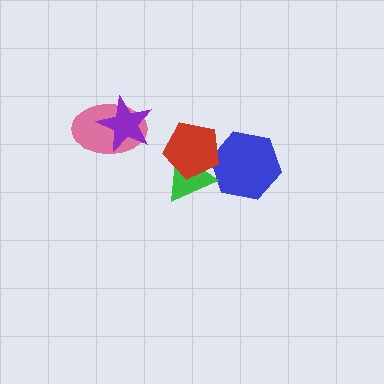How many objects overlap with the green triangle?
2 objects overlap with the green triangle.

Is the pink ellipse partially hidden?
Yes, it is partially covered by another shape.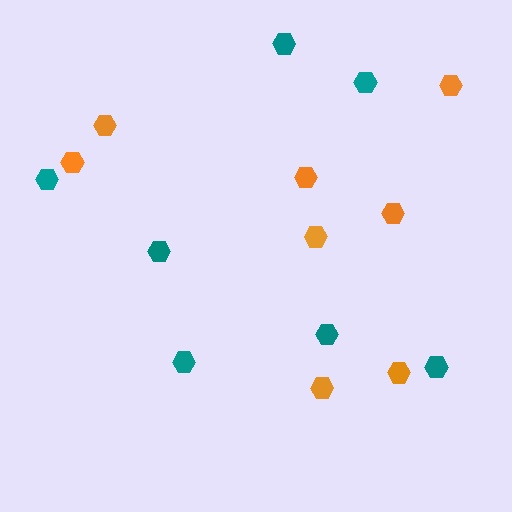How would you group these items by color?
There are 2 groups: one group of orange hexagons (8) and one group of teal hexagons (7).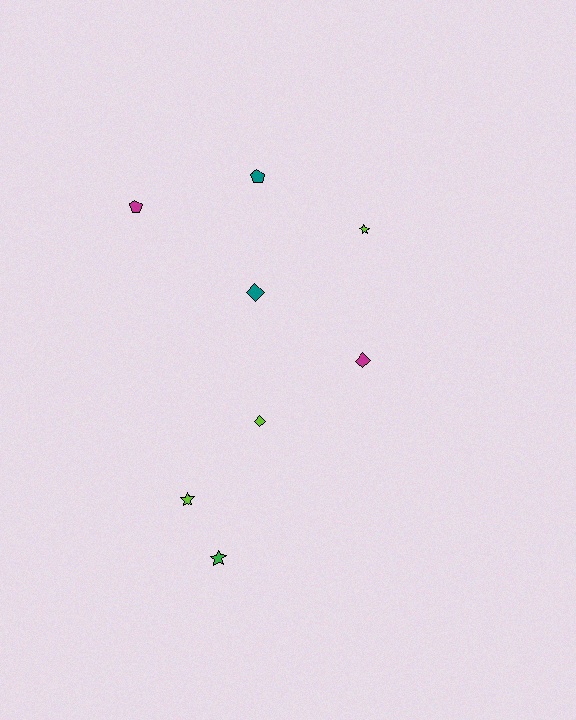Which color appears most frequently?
Lime, with 3 objects.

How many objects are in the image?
There are 8 objects.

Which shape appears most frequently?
Star, with 3 objects.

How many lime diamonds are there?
There is 1 lime diamond.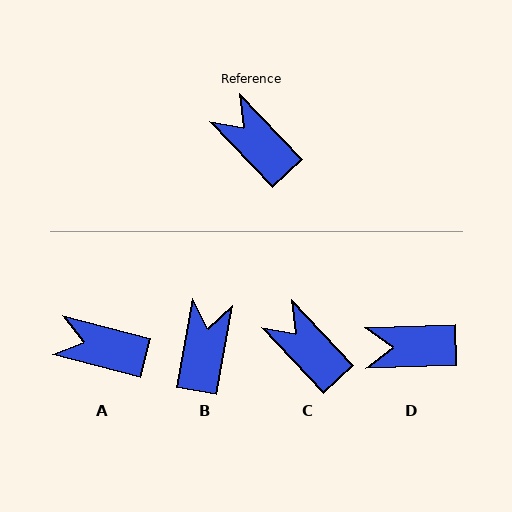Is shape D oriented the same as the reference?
No, it is off by about 49 degrees.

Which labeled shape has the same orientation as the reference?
C.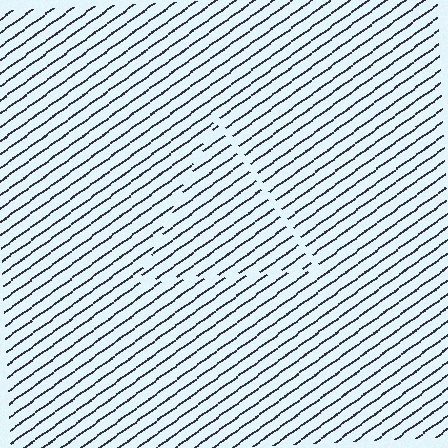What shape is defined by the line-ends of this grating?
An illusory triangle. The interior of the shape contains the same grating, shifted by half a period — the contour is defined by the phase discontinuity where line-ends from the inner and outer gratings abut.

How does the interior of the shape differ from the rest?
The interior of the shape contains the same grating, shifted by half a period — the contour is defined by the phase discontinuity where line-ends from the inner and outer gratings abut.